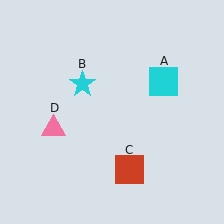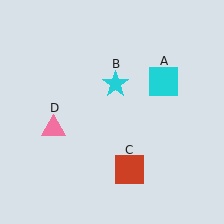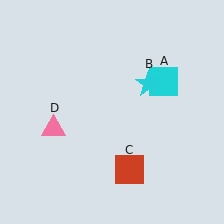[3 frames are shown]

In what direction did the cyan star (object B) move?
The cyan star (object B) moved right.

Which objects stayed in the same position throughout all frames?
Cyan square (object A) and red square (object C) and pink triangle (object D) remained stationary.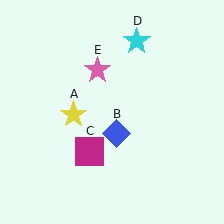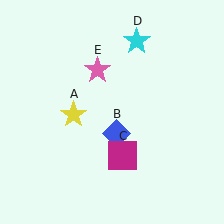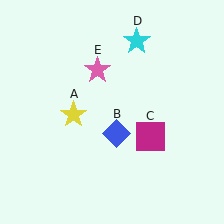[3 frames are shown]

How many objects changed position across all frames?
1 object changed position: magenta square (object C).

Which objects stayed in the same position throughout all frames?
Yellow star (object A) and blue diamond (object B) and cyan star (object D) and pink star (object E) remained stationary.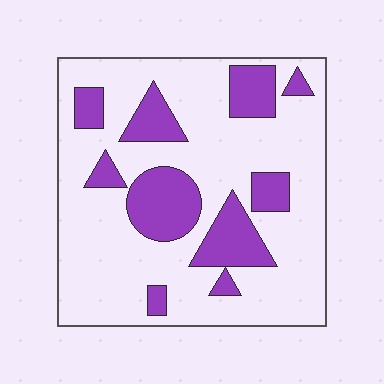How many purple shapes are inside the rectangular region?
10.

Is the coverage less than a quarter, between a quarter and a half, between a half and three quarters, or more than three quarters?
Less than a quarter.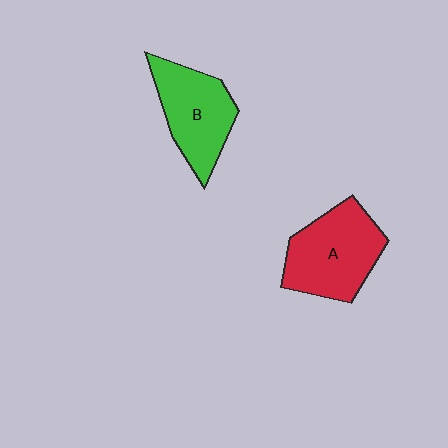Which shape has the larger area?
Shape A (red).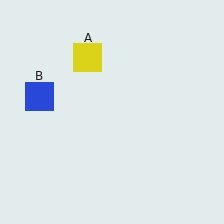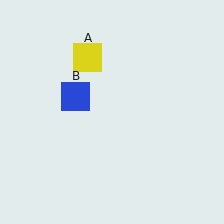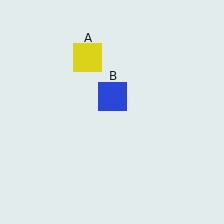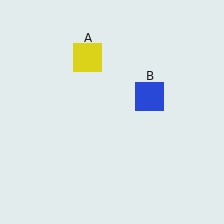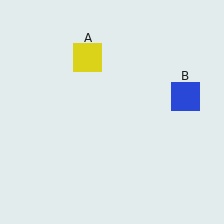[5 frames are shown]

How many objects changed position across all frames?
1 object changed position: blue square (object B).